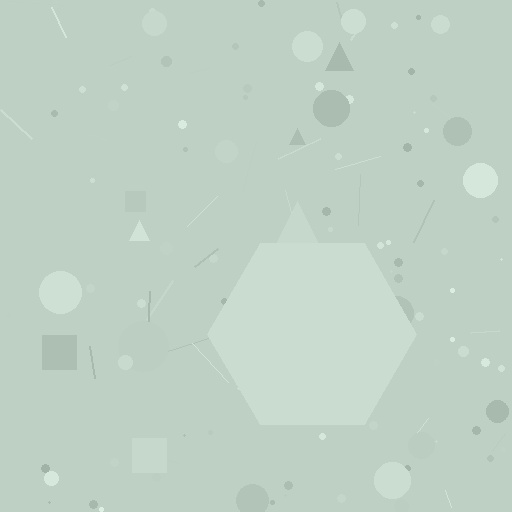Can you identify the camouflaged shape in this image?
The camouflaged shape is a hexagon.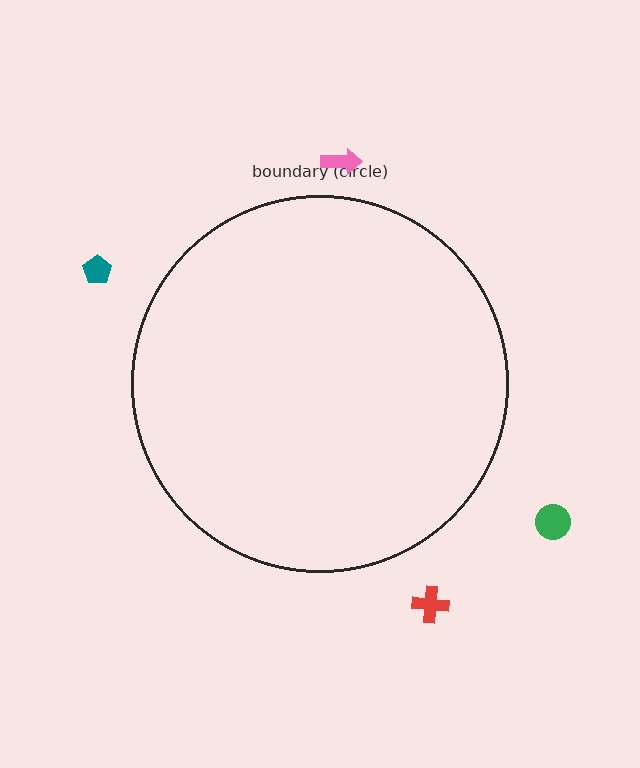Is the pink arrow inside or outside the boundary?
Outside.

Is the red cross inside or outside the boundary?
Outside.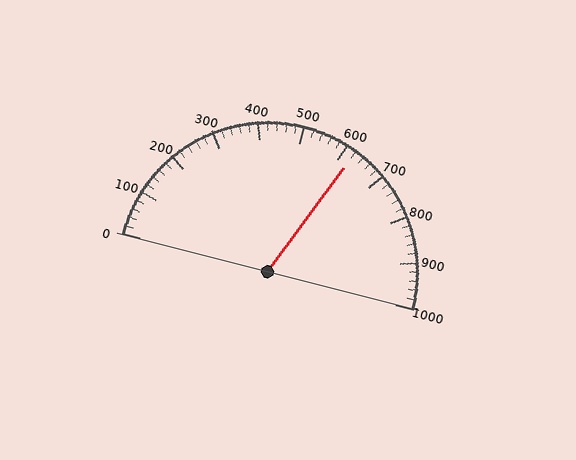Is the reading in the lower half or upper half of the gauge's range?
The reading is in the upper half of the range (0 to 1000).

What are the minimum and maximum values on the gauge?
The gauge ranges from 0 to 1000.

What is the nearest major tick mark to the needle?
The nearest major tick mark is 600.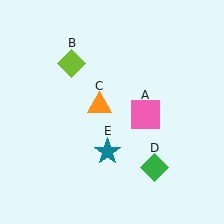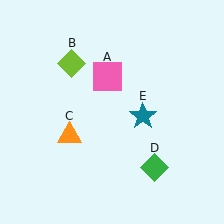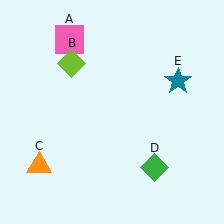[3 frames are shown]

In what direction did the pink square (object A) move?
The pink square (object A) moved up and to the left.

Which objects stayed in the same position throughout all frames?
Lime diamond (object B) and green diamond (object D) remained stationary.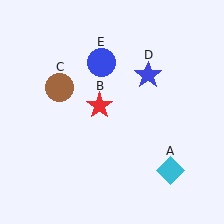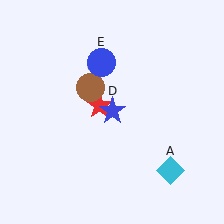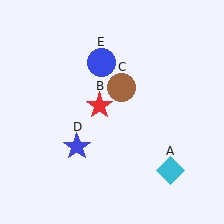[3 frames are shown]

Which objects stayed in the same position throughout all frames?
Cyan diamond (object A) and red star (object B) and blue circle (object E) remained stationary.